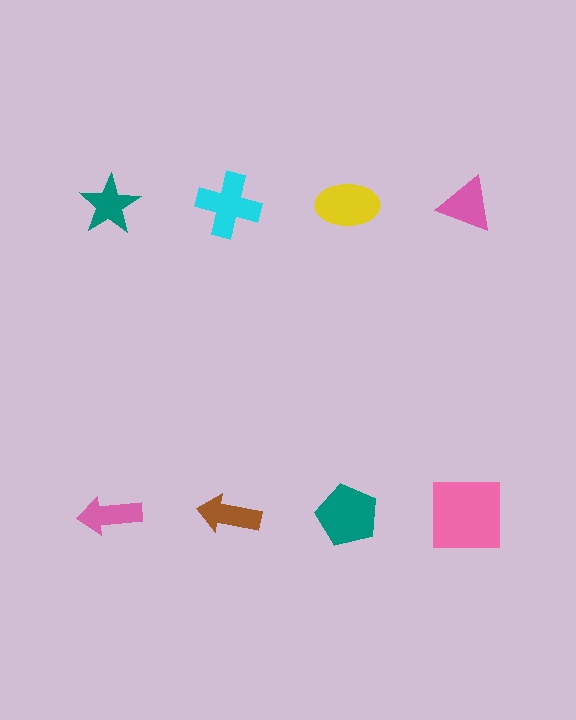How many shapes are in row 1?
4 shapes.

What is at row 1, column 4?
A pink triangle.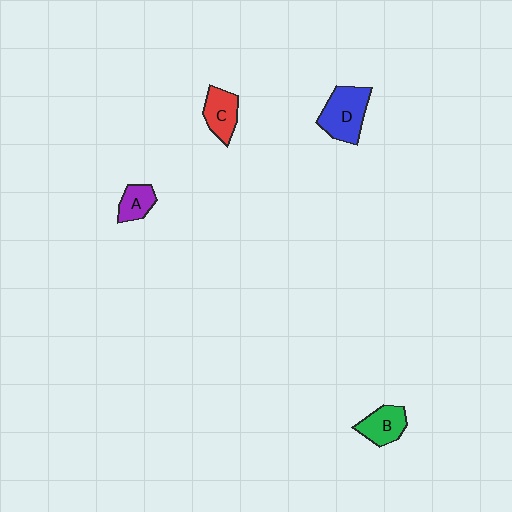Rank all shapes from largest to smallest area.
From largest to smallest: D (blue), C (red), B (green), A (purple).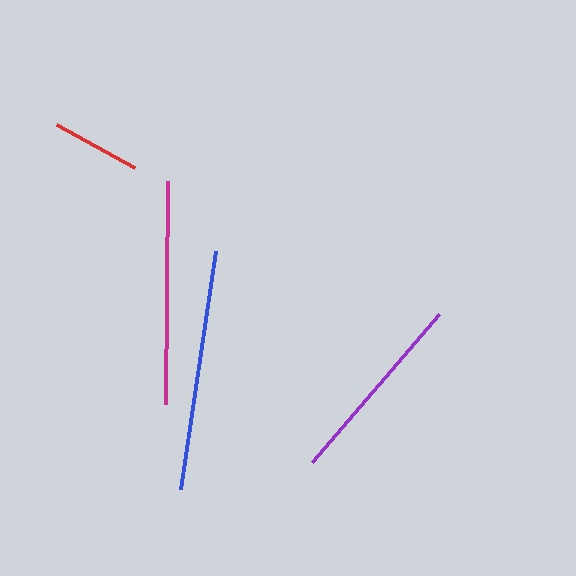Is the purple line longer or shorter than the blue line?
The blue line is longer than the purple line.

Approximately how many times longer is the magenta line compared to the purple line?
The magenta line is approximately 1.1 times the length of the purple line.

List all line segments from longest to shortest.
From longest to shortest: blue, magenta, purple, red.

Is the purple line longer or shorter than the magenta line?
The magenta line is longer than the purple line.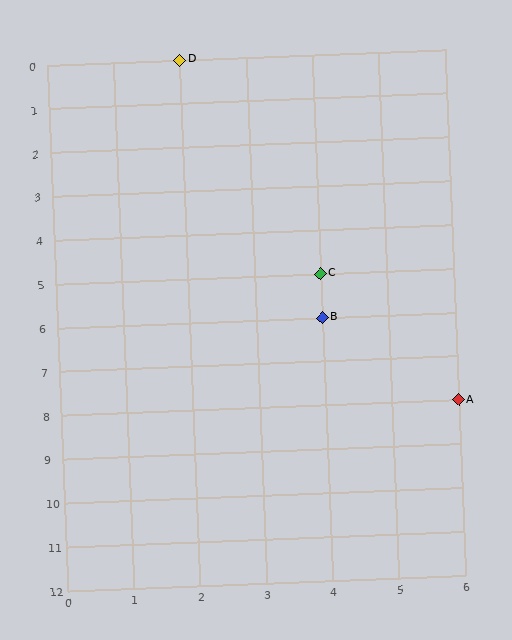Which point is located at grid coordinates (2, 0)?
Point D is at (2, 0).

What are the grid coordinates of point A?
Point A is at grid coordinates (6, 8).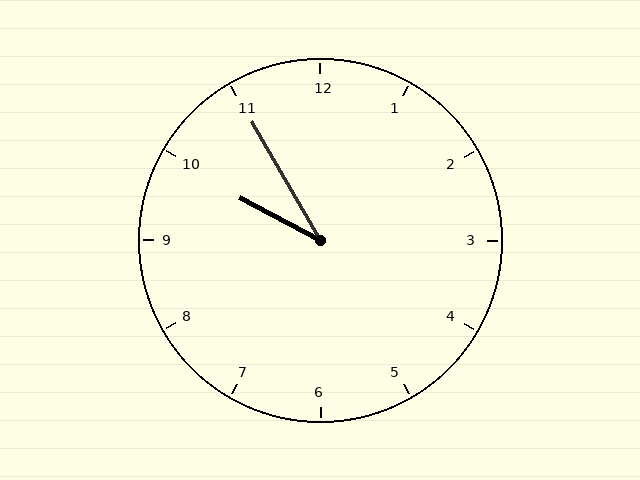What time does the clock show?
9:55.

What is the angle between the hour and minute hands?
Approximately 32 degrees.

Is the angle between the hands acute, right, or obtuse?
It is acute.